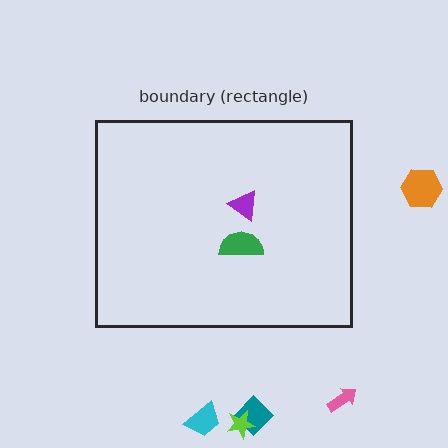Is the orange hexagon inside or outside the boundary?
Outside.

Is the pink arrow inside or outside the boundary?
Outside.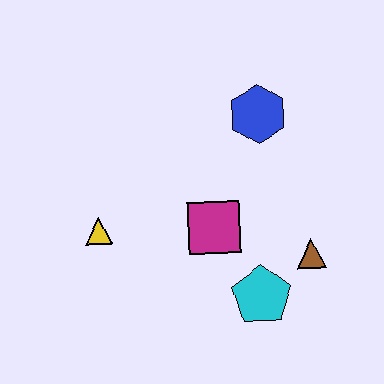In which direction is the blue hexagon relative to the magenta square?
The blue hexagon is above the magenta square.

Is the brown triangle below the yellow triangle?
Yes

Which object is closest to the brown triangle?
The cyan pentagon is closest to the brown triangle.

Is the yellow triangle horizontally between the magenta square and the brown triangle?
No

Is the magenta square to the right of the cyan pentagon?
No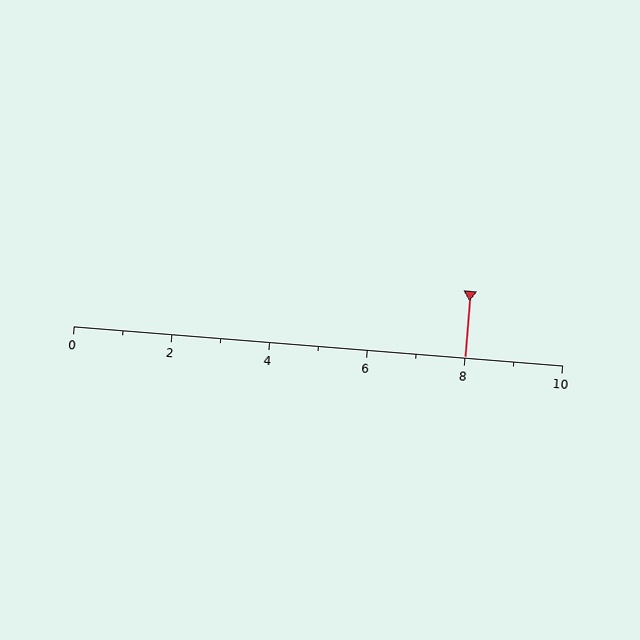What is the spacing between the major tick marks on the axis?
The major ticks are spaced 2 apart.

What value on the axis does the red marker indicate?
The marker indicates approximately 8.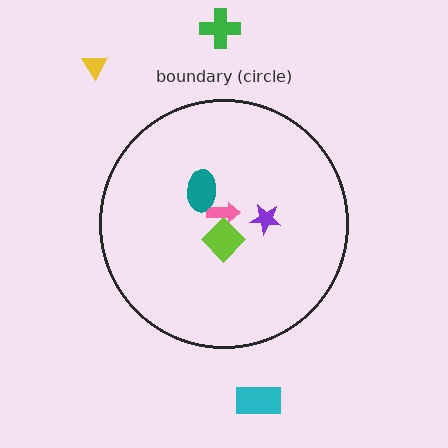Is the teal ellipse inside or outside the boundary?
Inside.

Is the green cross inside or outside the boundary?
Outside.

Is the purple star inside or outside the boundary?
Inside.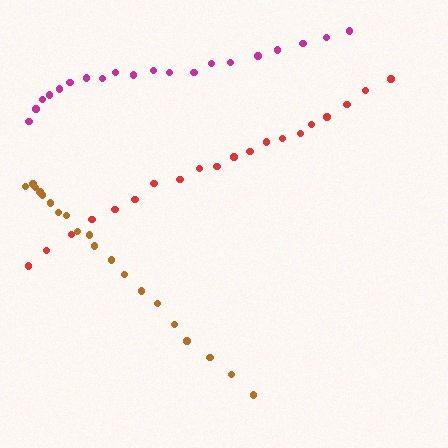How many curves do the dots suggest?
There are 3 distinct paths.